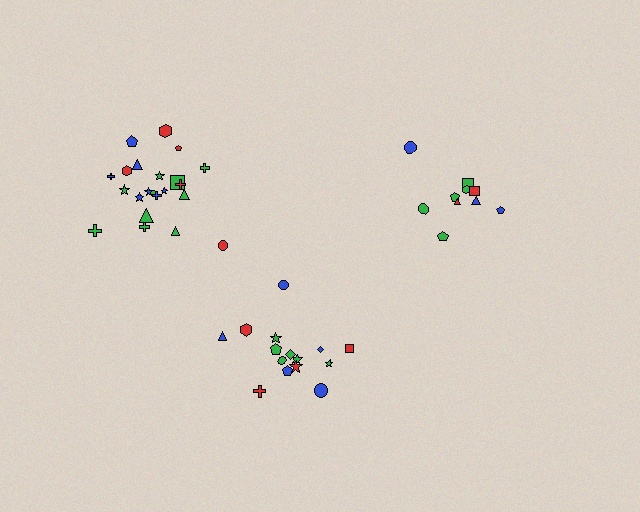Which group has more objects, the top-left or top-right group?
The top-left group.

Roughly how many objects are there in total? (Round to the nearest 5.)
Roughly 45 objects in total.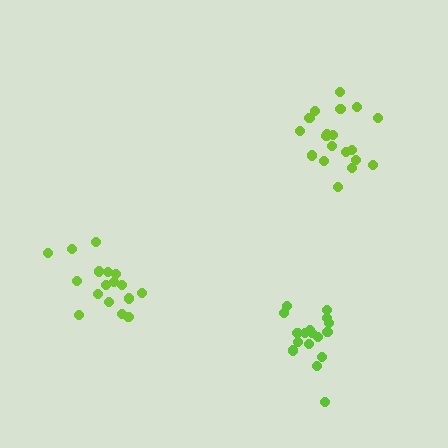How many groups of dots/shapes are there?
There are 3 groups.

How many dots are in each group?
Group 1: 17 dots, Group 2: 17 dots, Group 3: 19 dots (53 total).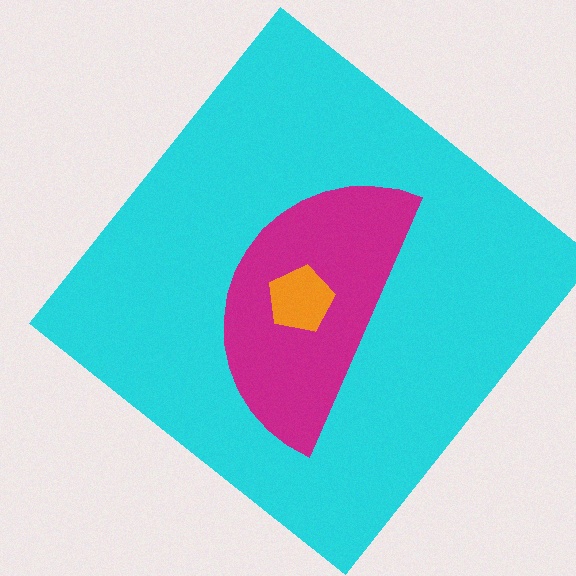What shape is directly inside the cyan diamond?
The magenta semicircle.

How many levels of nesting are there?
3.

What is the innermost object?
The orange pentagon.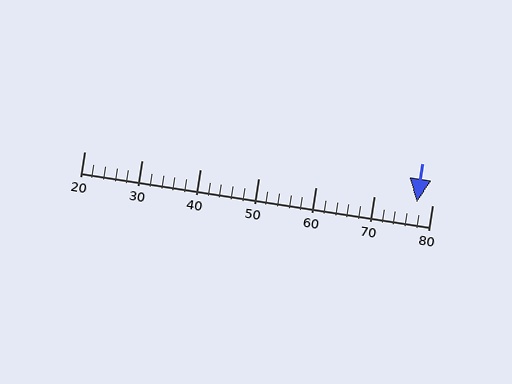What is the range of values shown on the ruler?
The ruler shows values from 20 to 80.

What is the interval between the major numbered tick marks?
The major tick marks are spaced 10 units apart.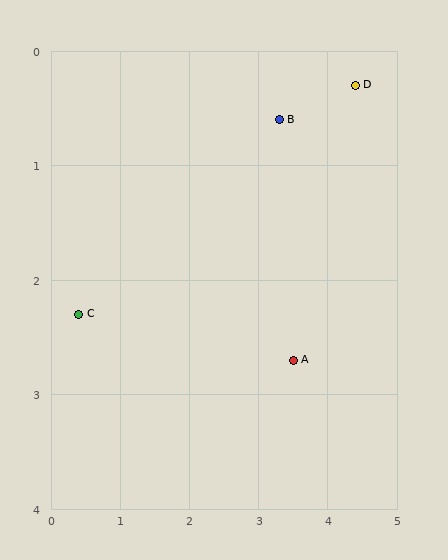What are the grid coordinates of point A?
Point A is at approximately (3.5, 2.7).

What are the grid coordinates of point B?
Point B is at approximately (3.3, 0.6).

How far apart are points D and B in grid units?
Points D and B are about 1.1 grid units apart.